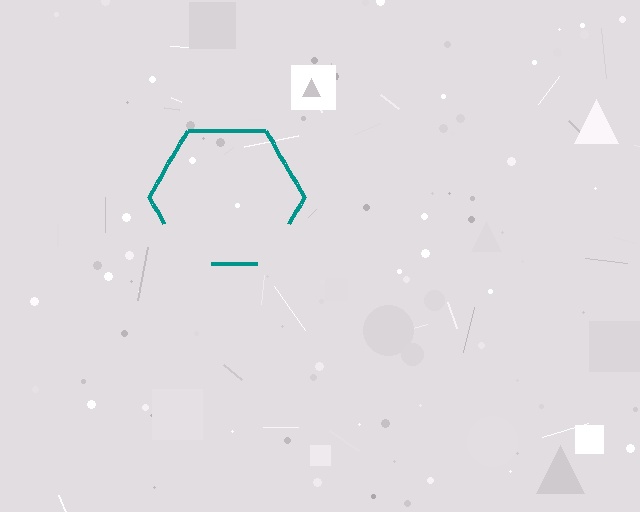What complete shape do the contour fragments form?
The contour fragments form a hexagon.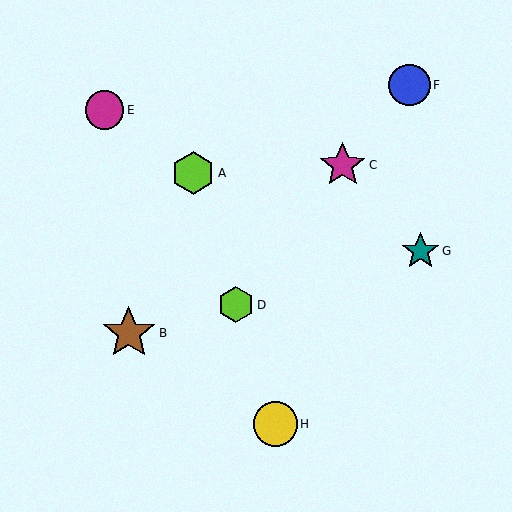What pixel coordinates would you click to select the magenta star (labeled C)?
Click at (343, 165) to select the magenta star C.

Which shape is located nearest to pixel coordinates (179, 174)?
The lime hexagon (labeled A) at (193, 173) is nearest to that location.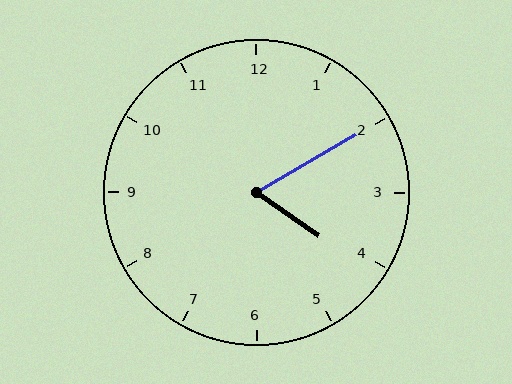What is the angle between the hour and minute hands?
Approximately 65 degrees.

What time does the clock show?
4:10.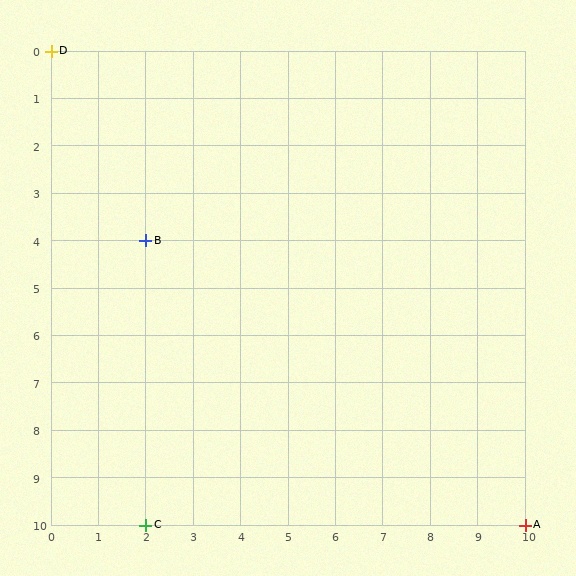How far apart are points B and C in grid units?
Points B and C are 6 rows apart.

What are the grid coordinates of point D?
Point D is at grid coordinates (0, 0).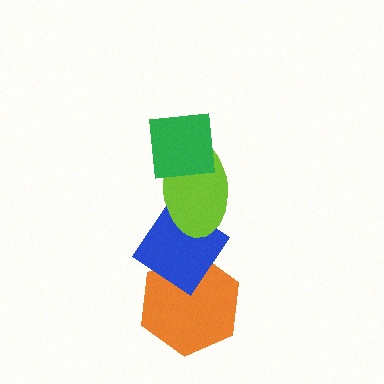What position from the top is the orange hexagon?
The orange hexagon is 4th from the top.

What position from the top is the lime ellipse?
The lime ellipse is 2nd from the top.